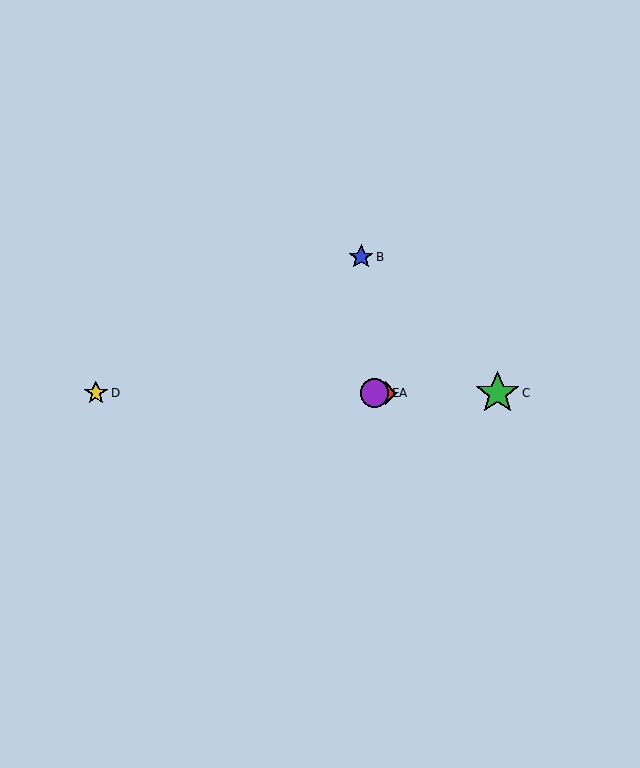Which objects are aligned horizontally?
Objects A, C, D, E are aligned horizontally.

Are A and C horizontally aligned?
Yes, both are at y≈393.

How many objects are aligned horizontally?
4 objects (A, C, D, E) are aligned horizontally.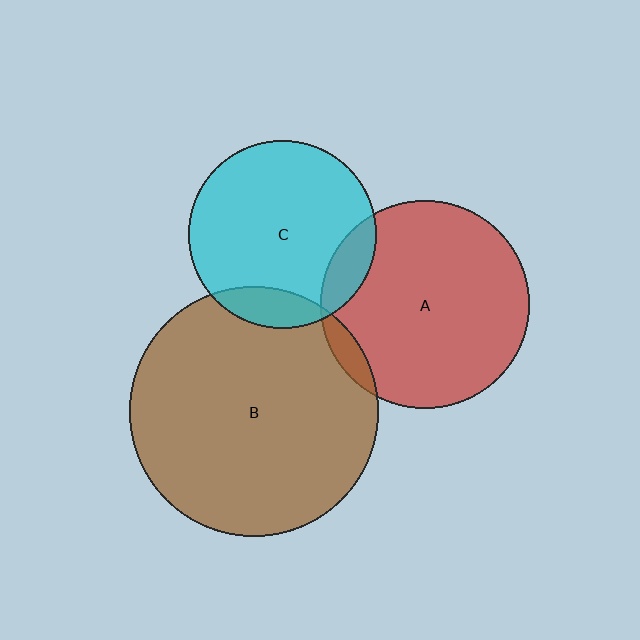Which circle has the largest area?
Circle B (brown).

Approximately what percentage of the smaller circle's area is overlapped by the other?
Approximately 10%.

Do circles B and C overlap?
Yes.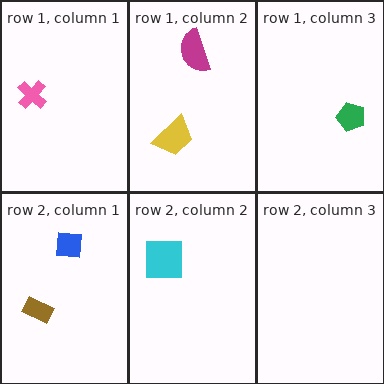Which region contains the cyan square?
The row 2, column 2 region.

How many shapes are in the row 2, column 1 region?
2.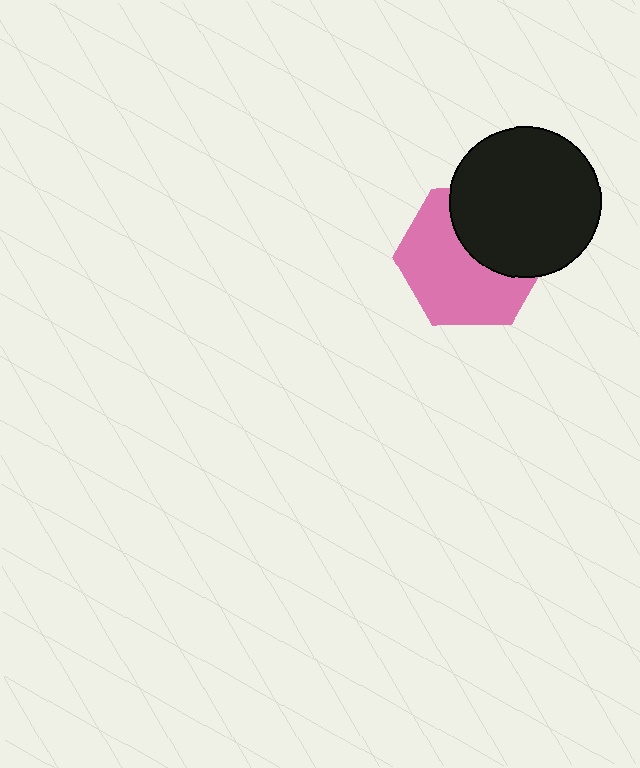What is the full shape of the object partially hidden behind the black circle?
The partially hidden object is a pink hexagon.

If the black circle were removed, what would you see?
You would see the complete pink hexagon.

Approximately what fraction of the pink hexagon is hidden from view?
Roughly 40% of the pink hexagon is hidden behind the black circle.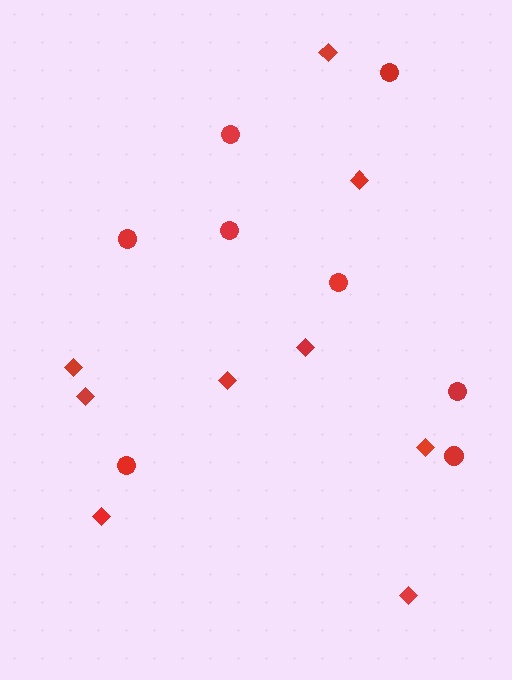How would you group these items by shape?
There are 2 groups: one group of diamonds (9) and one group of circles (8).